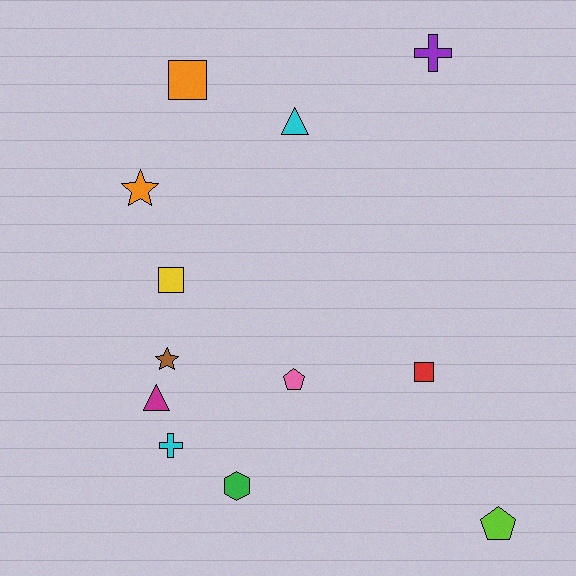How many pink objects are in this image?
There is 1 pink object.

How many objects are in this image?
There are 12 objects.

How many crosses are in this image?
There are 2 crosses.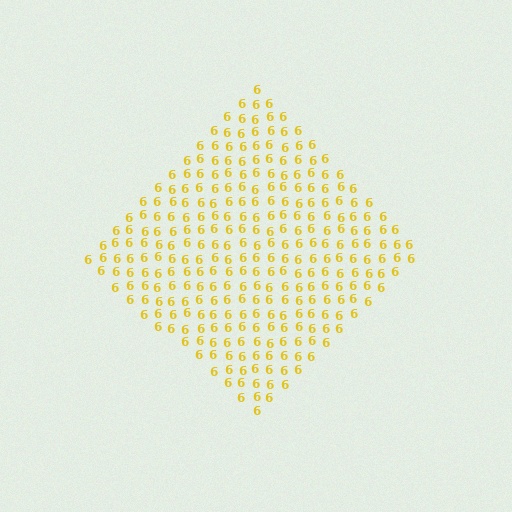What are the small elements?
The small elements are digit 6's.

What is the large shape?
The large shape is a diamond.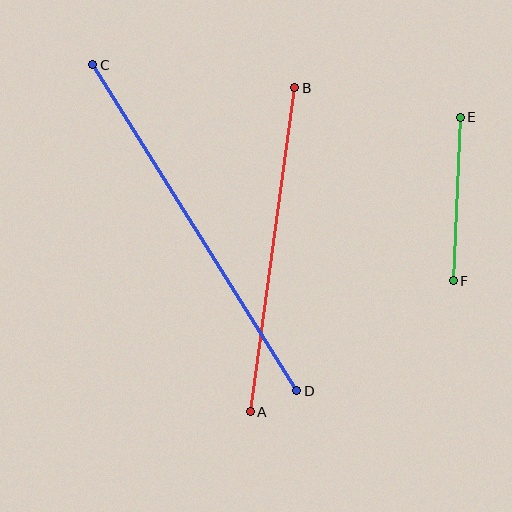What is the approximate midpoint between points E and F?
The midpoint is at approximately (457, 199) pixels.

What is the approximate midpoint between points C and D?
The midpoint is at approximately (195, 228) pixels.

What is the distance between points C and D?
The distance is approximately 385 pixels.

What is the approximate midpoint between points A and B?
The midpoint is at approximately (273, 250) pixels.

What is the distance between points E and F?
The distance is approximately 164 pixels.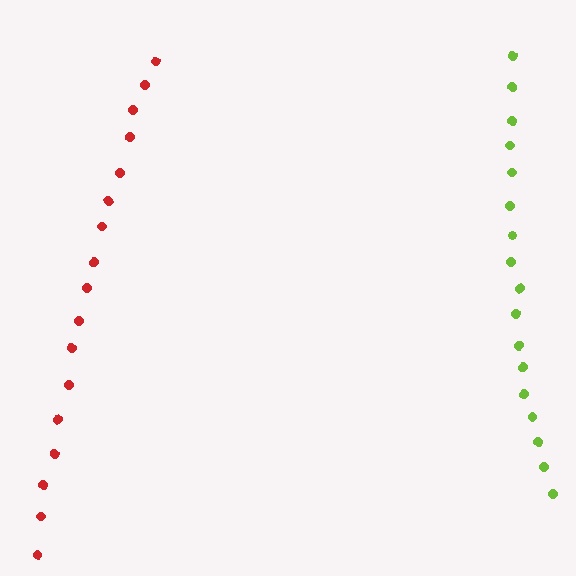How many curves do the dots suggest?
There are 2 distinct paths.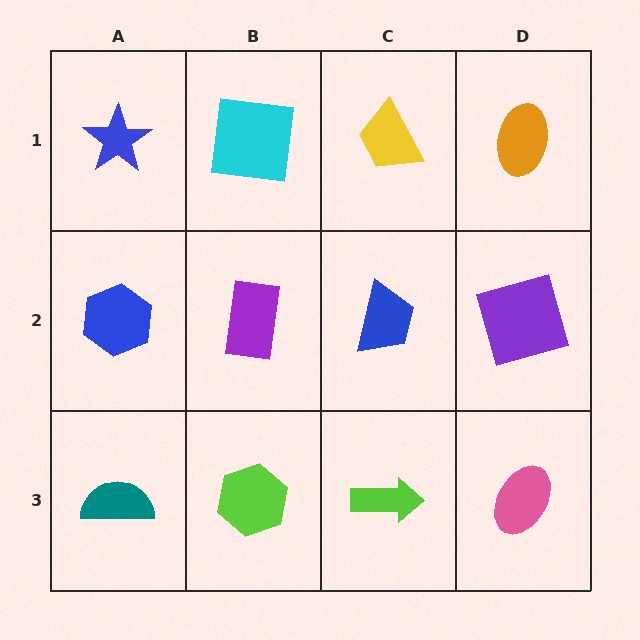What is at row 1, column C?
A yellow trapezoid.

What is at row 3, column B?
A lime hexagon.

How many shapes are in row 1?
4 shapes.